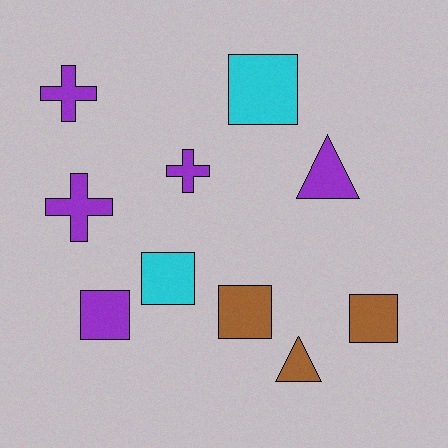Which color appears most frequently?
Purple, with 5 objects.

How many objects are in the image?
There are 10 objects.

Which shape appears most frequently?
Square, with 5 objects.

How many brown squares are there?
There are 2 brown squares.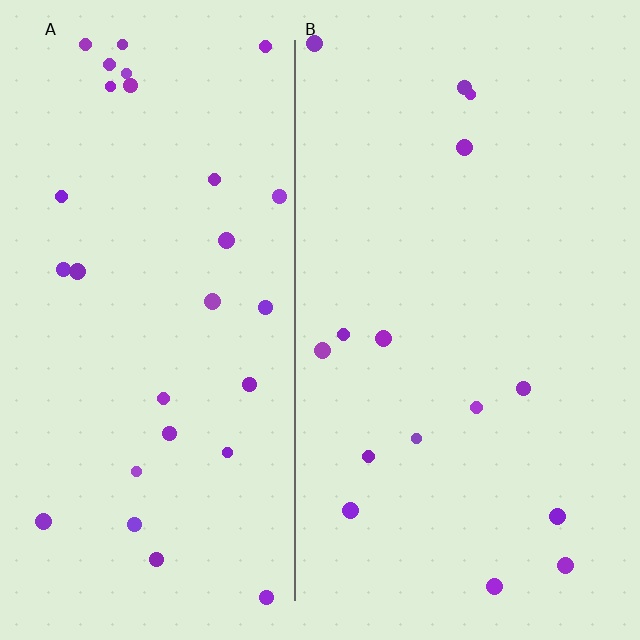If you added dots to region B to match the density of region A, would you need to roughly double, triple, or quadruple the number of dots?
Approximately double.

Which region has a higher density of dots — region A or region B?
A (the left).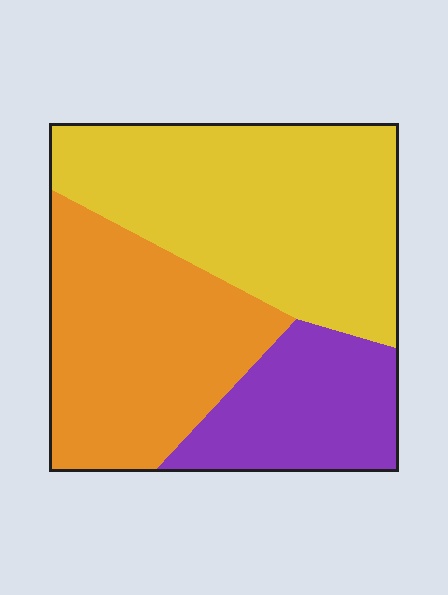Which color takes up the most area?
Yellow, at roughly 45%.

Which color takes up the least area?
Purple, at roughly 20%.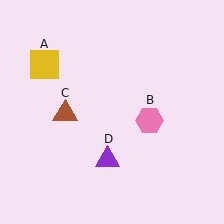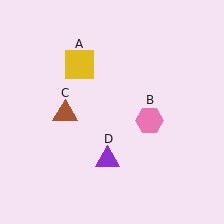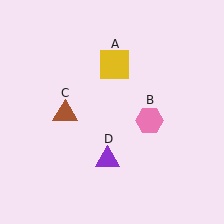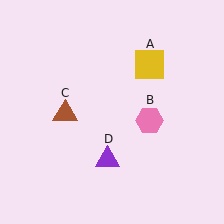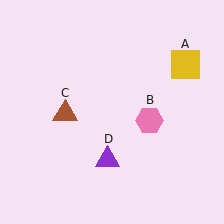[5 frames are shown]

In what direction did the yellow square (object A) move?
The yellow square (object A) moved right.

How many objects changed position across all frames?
1 object changed position: yellow square (object A).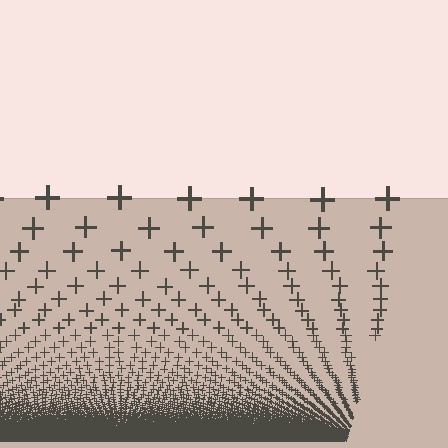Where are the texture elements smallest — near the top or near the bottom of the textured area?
Near the bottom.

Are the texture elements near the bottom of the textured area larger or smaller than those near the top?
Smaller. The gradient is inverted — elements near the bottom are smaller and denser.